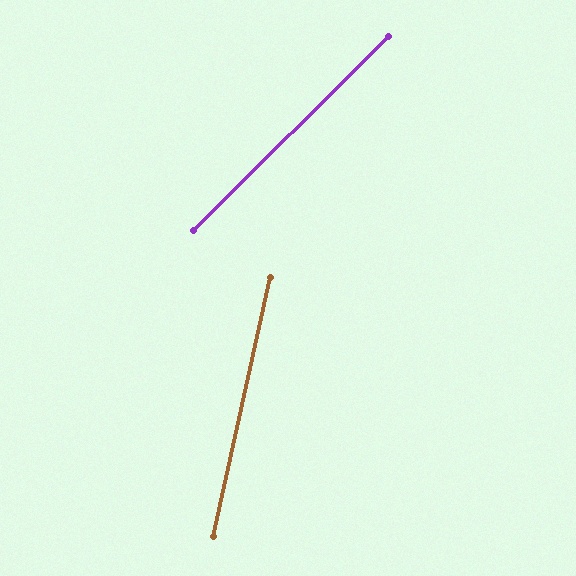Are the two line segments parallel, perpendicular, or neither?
Neither parallel nor perpendicular — they differ by about 33°.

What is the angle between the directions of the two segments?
Approximately 33 degrees.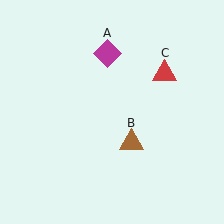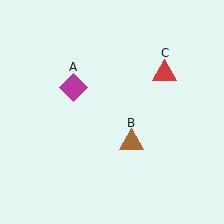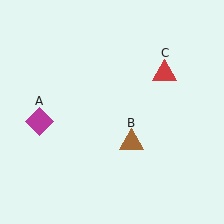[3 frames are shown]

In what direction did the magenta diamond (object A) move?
The magenta diamond (object A) moved down and to the left.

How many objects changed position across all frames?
1 object changed position: magenta diamond (object A).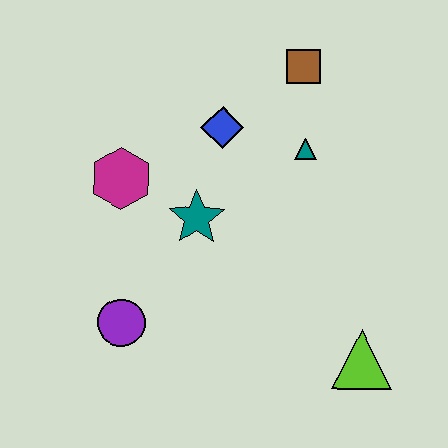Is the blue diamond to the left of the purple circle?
No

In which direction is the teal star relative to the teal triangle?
The teal star is to the left of the teal triangle.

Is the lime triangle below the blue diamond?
Yes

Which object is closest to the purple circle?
The teal star is closest to the purple circle.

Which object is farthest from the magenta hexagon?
The lime triangle is farthest from the magenta hexagon.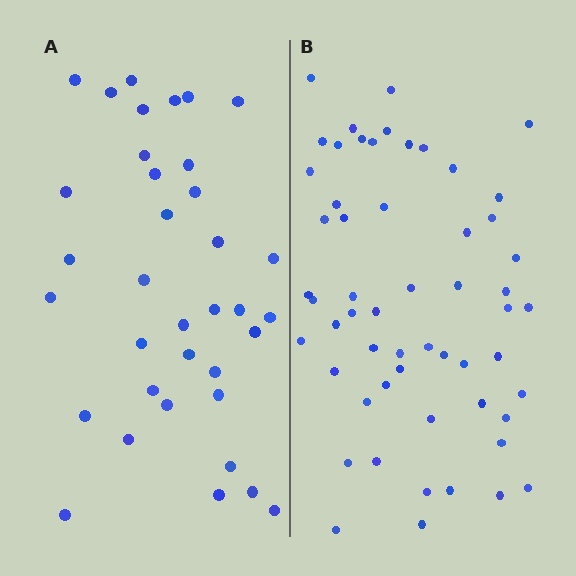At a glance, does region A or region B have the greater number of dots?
Region B (the right region) has more dots.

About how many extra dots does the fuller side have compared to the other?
Region B has approximately 20 more dots than region A.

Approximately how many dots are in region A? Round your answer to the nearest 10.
About 40 dots. (The exact count is 36, which rounds to 40.)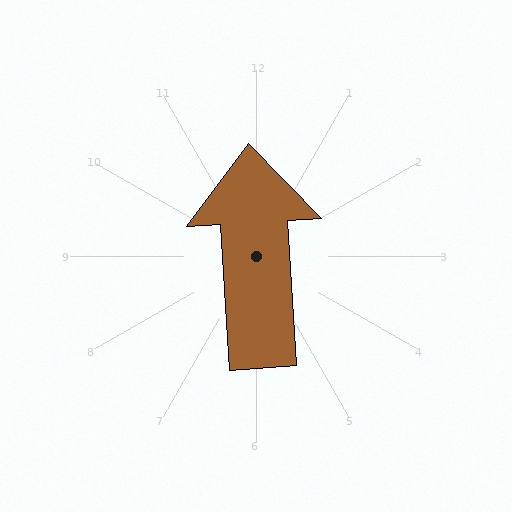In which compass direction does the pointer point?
North.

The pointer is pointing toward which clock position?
Roughly 12 o'clock.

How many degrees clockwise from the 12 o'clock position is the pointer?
Approximately 356 degrees.